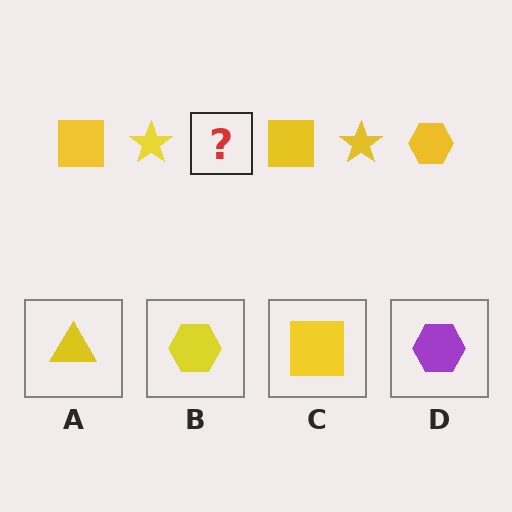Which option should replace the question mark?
Option B.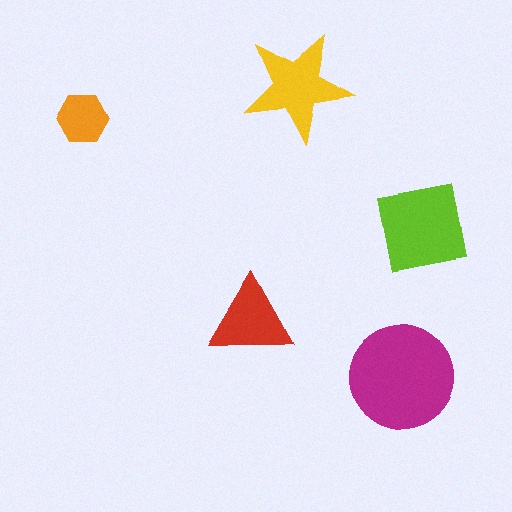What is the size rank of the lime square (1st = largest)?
2nd.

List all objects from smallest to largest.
The orange hexagon, the red triangle, the yellow star, the lime square, the magenta circle.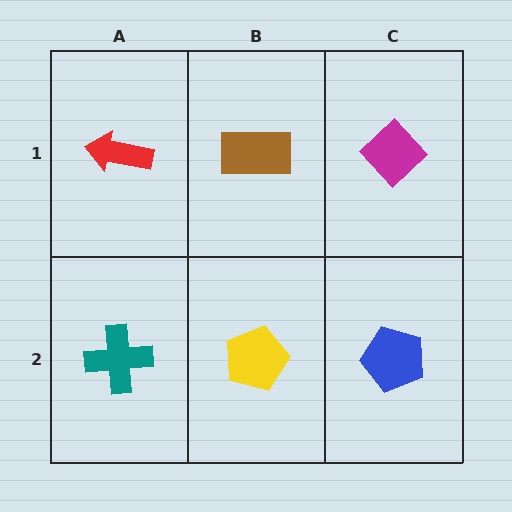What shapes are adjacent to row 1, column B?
A yellow pentagon (row 2, column B), a red arrow (row 1, column A), a magenta diamond (row 1, column C).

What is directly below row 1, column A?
A teal cross.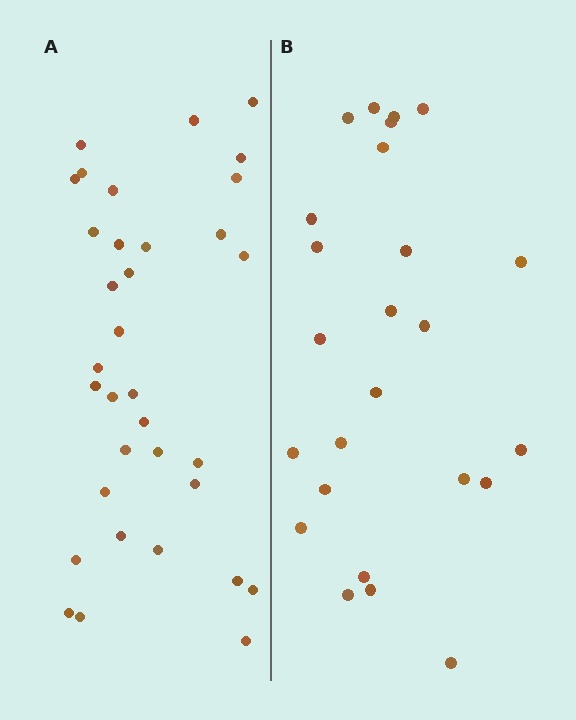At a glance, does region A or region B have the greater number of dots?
Region A (the left region) has more dots.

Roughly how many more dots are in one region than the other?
Region A has roughly 8 or so more dots than region B.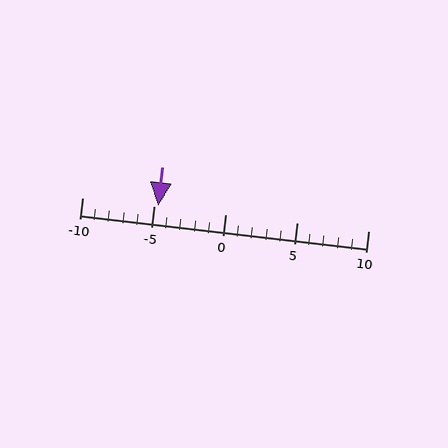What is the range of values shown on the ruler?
The ruler shows values from -10 to 10.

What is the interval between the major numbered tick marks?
The major tick marks are spaced 5 units apart.